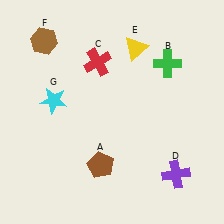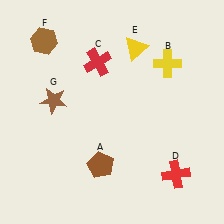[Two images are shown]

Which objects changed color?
B changed from green to yellow. D changed from purple to red. G changed from cyan to brown.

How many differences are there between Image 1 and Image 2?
There are 3 differences between the two images.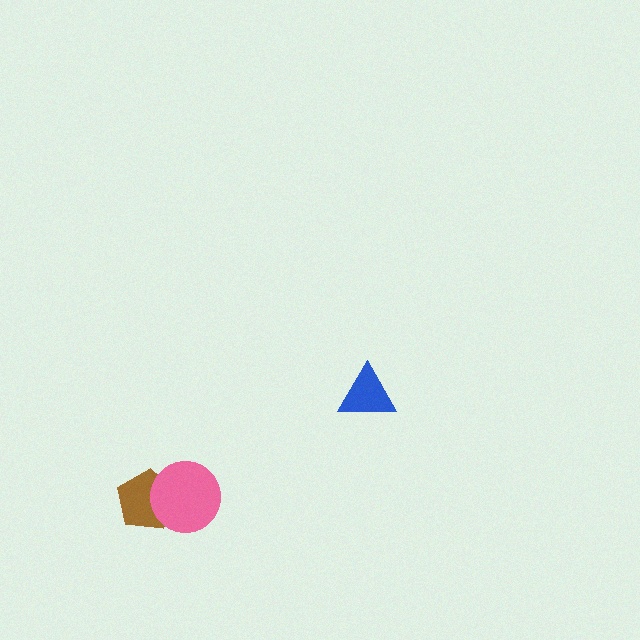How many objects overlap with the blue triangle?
0 objects overlap with the blue triangle.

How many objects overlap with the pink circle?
1 object overlaps with the pink circle.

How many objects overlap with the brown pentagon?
1 object overlaps with the brown pentagon.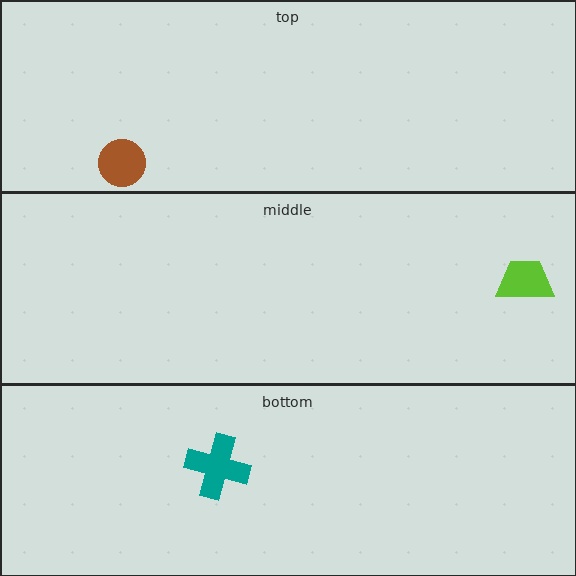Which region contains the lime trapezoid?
The middle region.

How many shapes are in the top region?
1.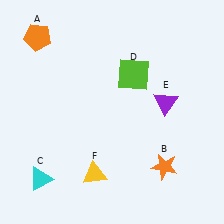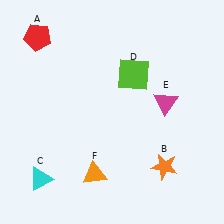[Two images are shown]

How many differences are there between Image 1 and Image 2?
There are 3 differences between the two images.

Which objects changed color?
A changed from orange to red. E changed from purple to magenta. F changed from yellow to orange.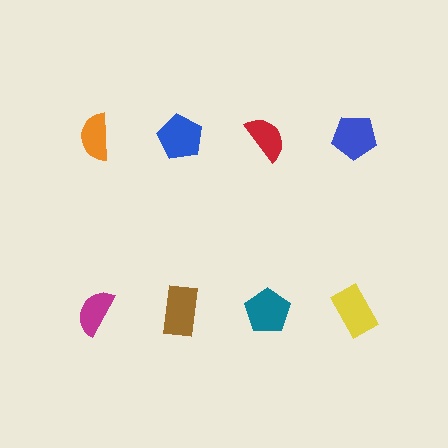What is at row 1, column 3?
A red semicircle.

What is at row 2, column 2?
A brown rectangle.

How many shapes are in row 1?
4 shapes.